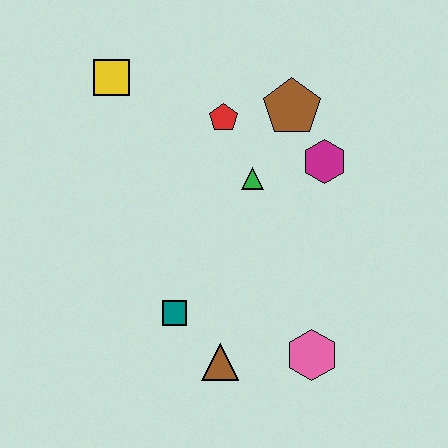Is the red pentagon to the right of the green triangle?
No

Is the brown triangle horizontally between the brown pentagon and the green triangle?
No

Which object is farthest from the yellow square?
The pink hexagon is farthest from the yellow square.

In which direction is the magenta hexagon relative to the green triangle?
The magenta hexagon is to the right of the green triangle.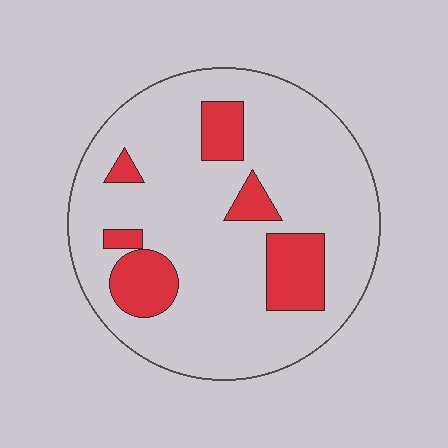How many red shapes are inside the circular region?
6.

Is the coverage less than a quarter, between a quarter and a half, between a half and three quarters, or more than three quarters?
Less than a quarter.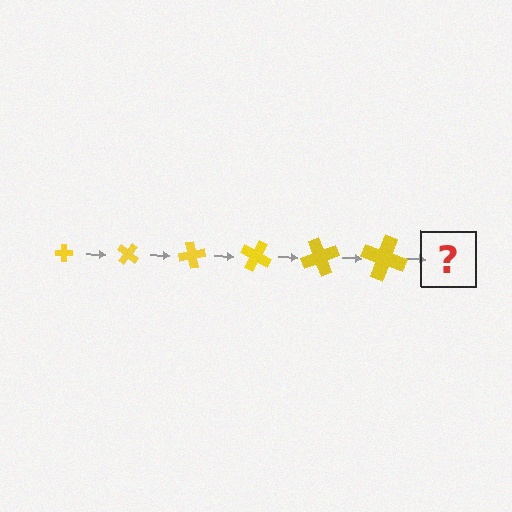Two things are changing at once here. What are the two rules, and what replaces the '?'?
The two rules are that the cross grows larger each step and it rotates 40 degrees each step. The '?' should be a cross, larger than the previous one and rotated 240 degrees from the start.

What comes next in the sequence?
The next element should be a cross, larger than the previous one and rotated 240 degrees from the start.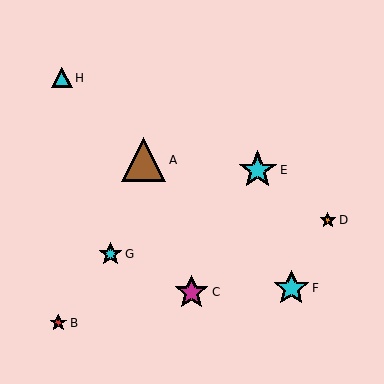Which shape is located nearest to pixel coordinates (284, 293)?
The cyan star (labeled F) at (291, 288) is nearest to that location.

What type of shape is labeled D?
Shape D is an orange star.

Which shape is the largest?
The brown triangle (labeled A) is the largest.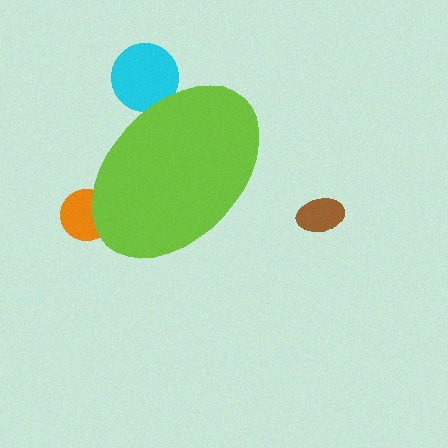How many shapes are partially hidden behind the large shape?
2 shapes are partially hidden.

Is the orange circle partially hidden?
Yes, the orange circle is partially hidden behind the lime ellipse.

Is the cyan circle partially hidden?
Yes, the cyan circle is partially hidden behind the lime ellipse.